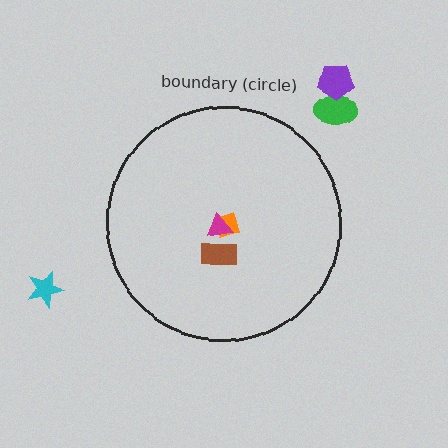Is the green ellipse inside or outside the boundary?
Outside.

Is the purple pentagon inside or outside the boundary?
Outside.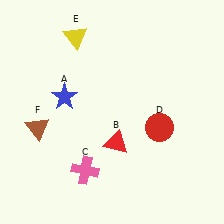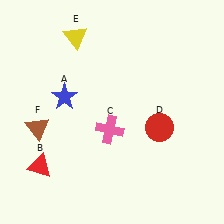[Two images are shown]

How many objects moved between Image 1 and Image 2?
2 objects moved between the two images.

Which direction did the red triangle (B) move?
The red triangle (B) moved left.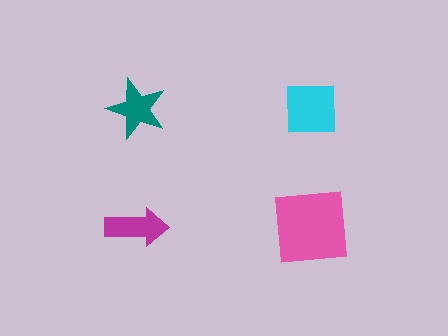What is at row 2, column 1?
A magenta arrow.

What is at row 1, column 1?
A teal star.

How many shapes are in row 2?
2 shapes.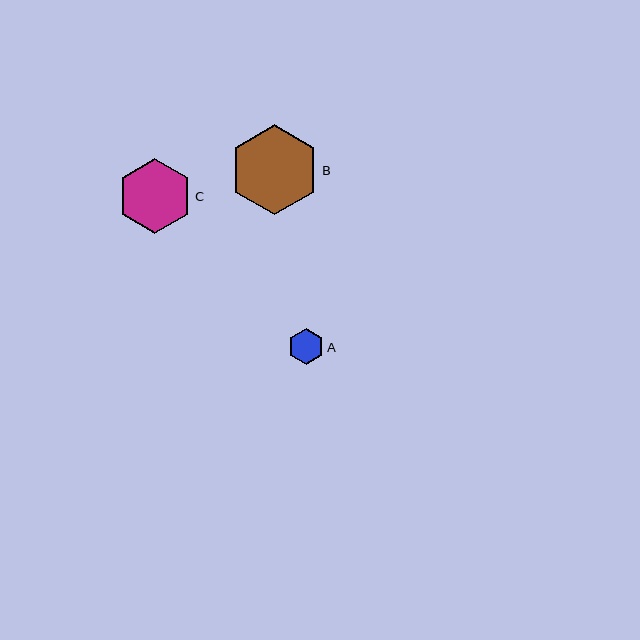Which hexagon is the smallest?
Hexagon A is the smallest with a size of approximately 36 pixels.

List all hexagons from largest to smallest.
From largest to smallest: B, C, A.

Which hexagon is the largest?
Hexagon B is the largest with a size of approximately 89 pixels.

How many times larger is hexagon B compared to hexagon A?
Hexagon B is approximately 2.5 times the size of hexagon A.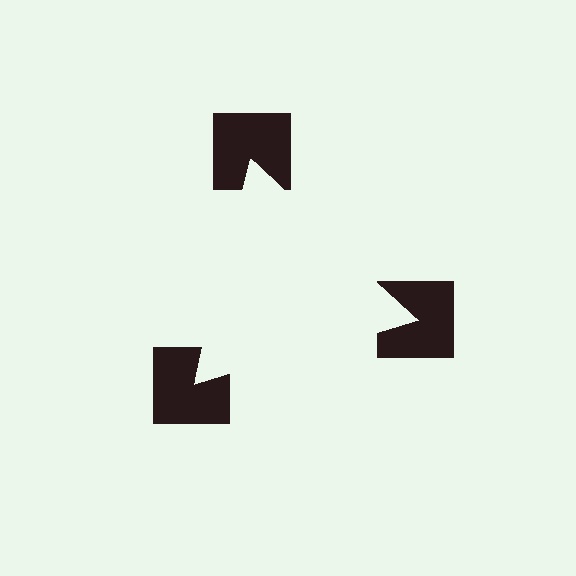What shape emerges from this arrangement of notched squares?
An illusory triangle — its edges are inferred from the aligned wedge cuts in the notched squares, not physically drawn.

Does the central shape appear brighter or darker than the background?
It typically appears slightly brighter than the background, even though no actual brightness change is drawn.